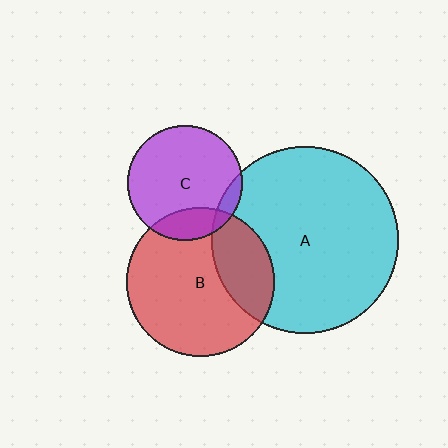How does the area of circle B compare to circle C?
Approximately 1.7 times.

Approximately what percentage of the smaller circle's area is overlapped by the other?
Approximately 25%.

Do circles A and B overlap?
Yes.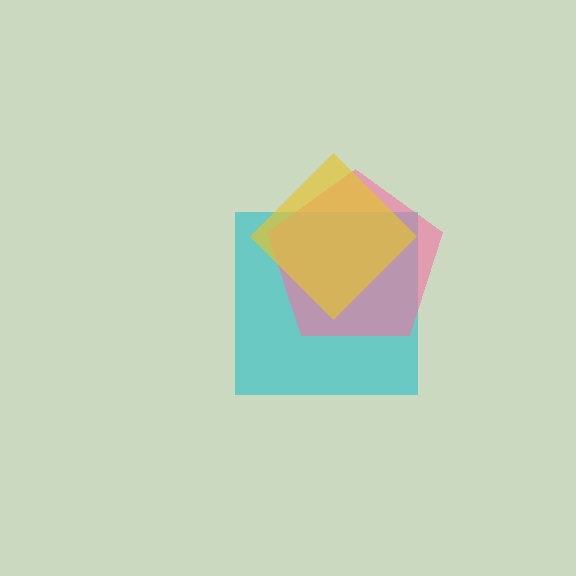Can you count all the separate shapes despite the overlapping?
Yes, there are 3 separate shapes.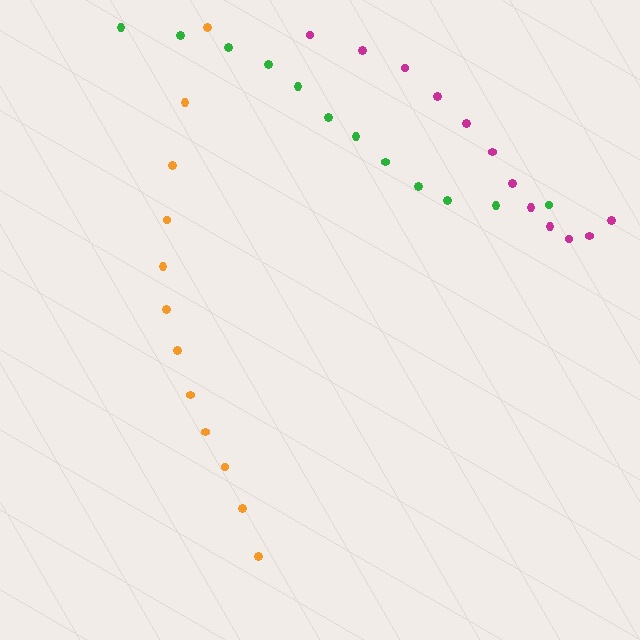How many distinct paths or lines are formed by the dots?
There are 3 distinct paths.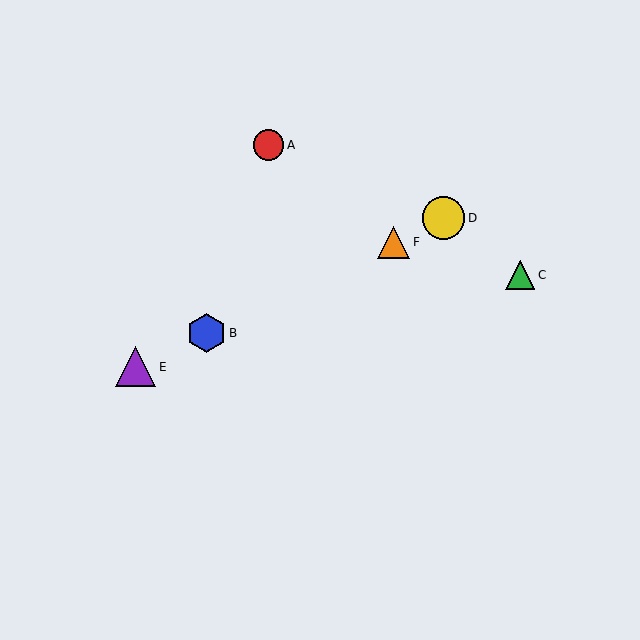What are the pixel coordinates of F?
Object F is at (394, 242).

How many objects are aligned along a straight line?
4 objects (B, D, E, F) are aligned along a straight line.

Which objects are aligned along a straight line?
Objects B, D, E, F are aligned along a straight line.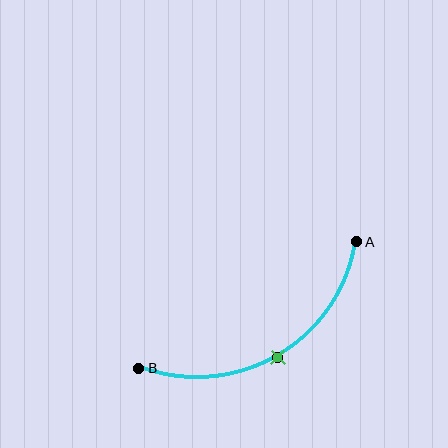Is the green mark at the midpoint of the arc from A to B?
Yes. The green mark lies on the arc at equal arc-length from both A and B — it is the arc midpoint.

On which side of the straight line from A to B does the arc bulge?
The arc bulges below the straight line connecting A and B.